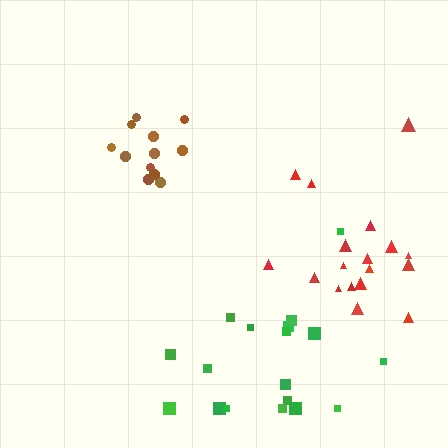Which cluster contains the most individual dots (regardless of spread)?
Green (18).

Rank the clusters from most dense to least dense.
brown, red, green.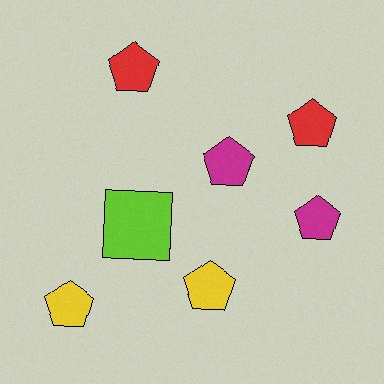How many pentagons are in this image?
There are 6 pentagons.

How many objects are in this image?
There are 7 objects.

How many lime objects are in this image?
There is 1 lime object.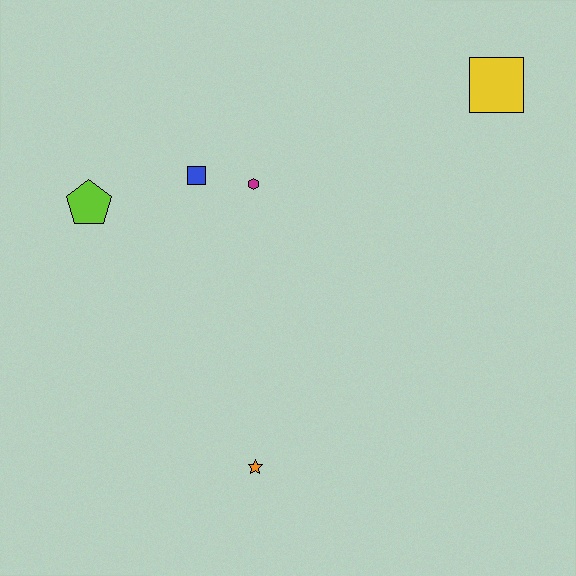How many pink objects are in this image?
There are no pink objects.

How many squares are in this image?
There are 2 squares.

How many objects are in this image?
There are 5 objects.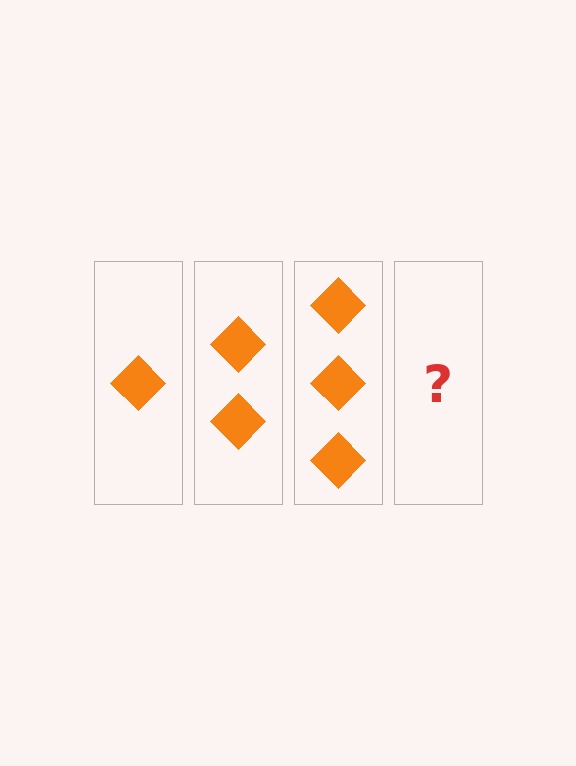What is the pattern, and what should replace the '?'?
The pattern is that each step adds one more diamond. The '?' should be 4 diamonds.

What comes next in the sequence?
The next element should be 4 diamonds.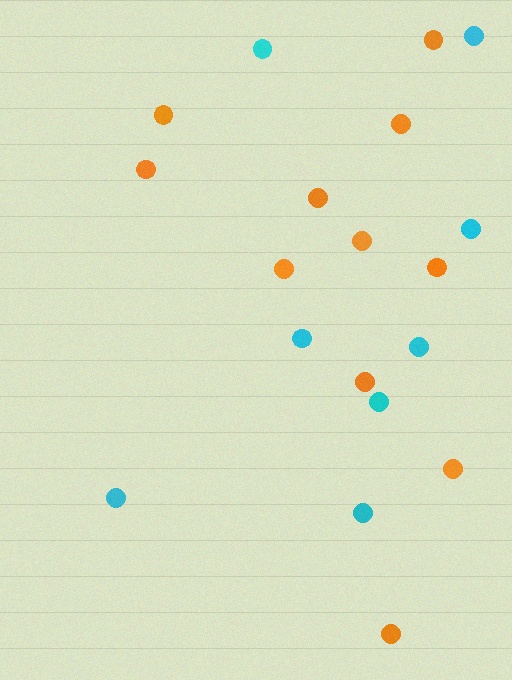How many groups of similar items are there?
There are 2 groups: one group of orange circles (11) and one group of cyan circles (8).